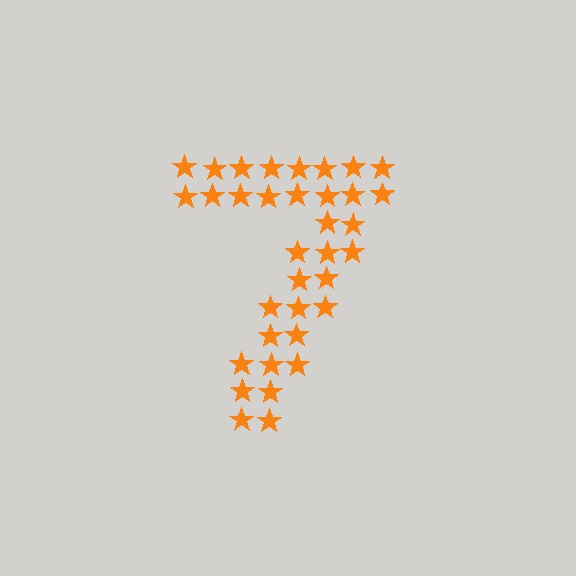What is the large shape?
The large shape is the digit 7.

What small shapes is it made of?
It is made of small stars.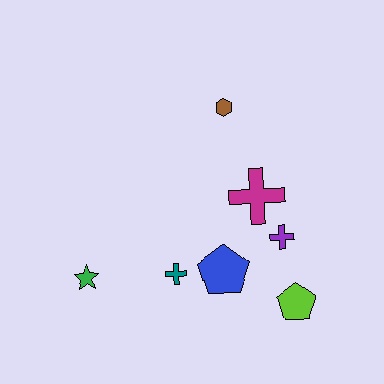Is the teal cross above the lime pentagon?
Yes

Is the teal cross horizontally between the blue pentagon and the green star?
Yes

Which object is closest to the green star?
The teal cross is closest to the green star.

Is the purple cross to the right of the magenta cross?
Yes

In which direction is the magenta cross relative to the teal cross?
The magenta cross is to the right of the teal cross.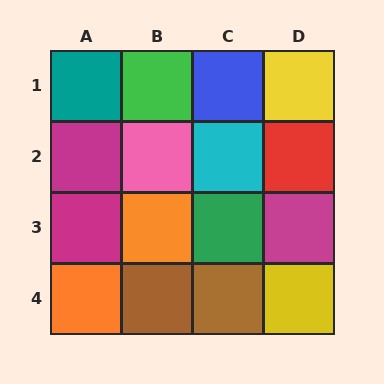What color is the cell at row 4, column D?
Yellow.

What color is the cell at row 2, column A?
Magenta.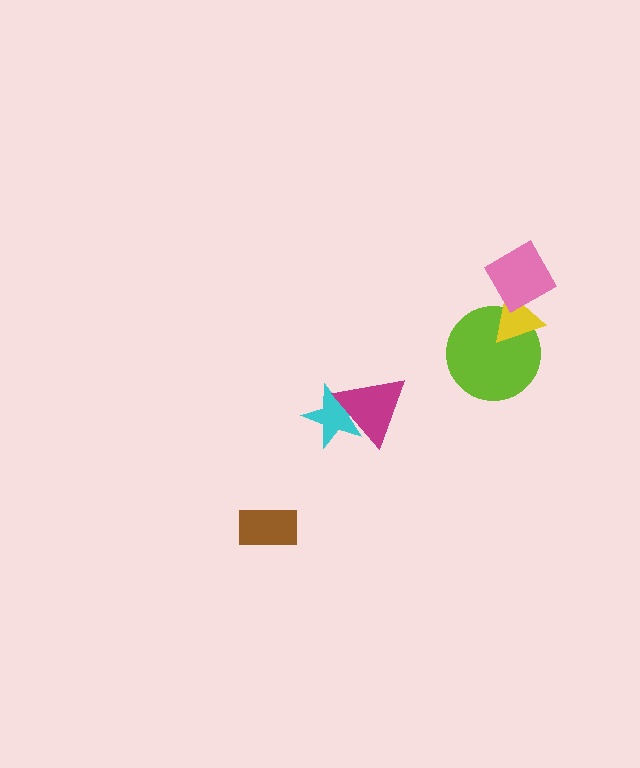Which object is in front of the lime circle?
The yellow triangle is in front of the lime circle.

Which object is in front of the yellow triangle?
The pink diamond is in front of the yellow triangle.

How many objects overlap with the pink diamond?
1 object overlaps with the pink diamond.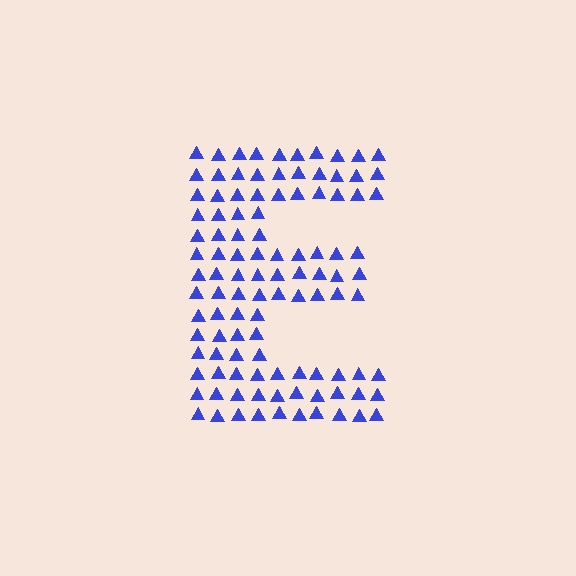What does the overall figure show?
The overall figure shows the letter E.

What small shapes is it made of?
It is made of small triangles.